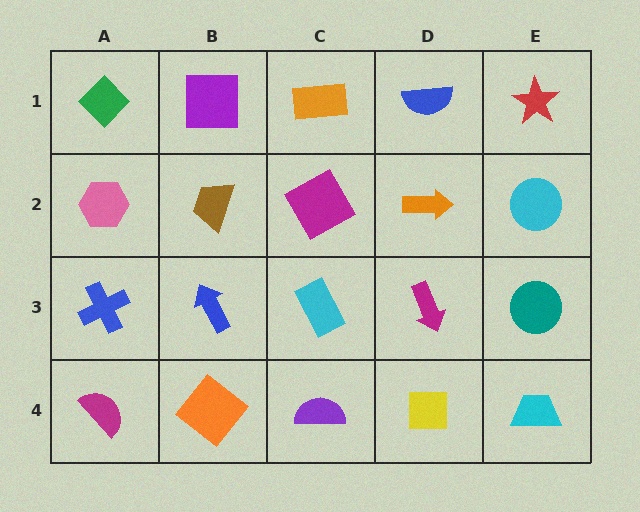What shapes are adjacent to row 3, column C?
A magenta square (row 2, column C), a purple semicircle (row 4, column C), a blue arrow (row 3, column B), a magenta arrow (row 3, column D).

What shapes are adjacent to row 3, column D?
An orange arrow (row 2, column D), a yellow square (row 4, column D), a cyan rectangle (row 3, column C), a teal circle (row 3, column E).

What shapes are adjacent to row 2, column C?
An orange rectangle (row 1, column C), a cyan rectangle (row 3, column C), a brown trapezoid (row 2, column B), an orange arrow (row 2, column D).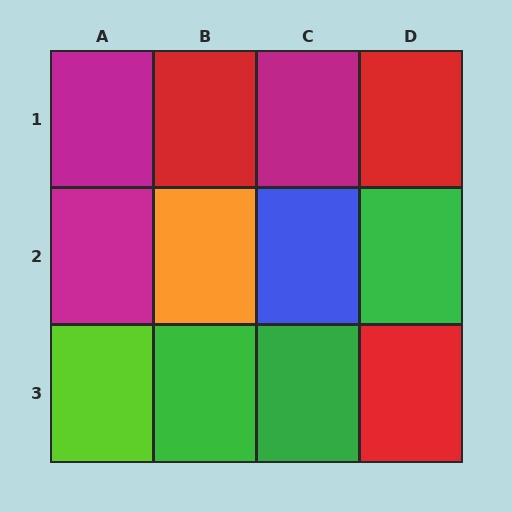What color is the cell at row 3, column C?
Green.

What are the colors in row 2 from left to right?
Magenta, orange, blue, green.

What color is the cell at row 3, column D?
Red.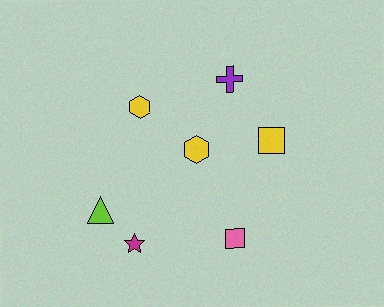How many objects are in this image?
There are 7 objects.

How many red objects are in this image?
There are no red objects.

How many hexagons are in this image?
There are 2 hexagons.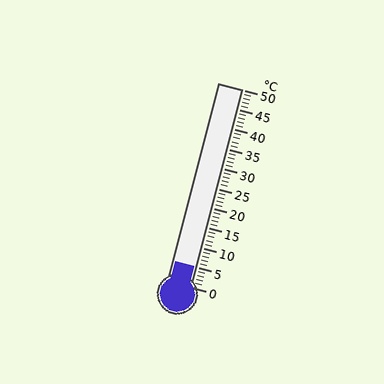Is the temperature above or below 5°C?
The temperature is at 5°C.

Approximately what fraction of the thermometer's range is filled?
The thermometer is filled to approximately 10% of its range.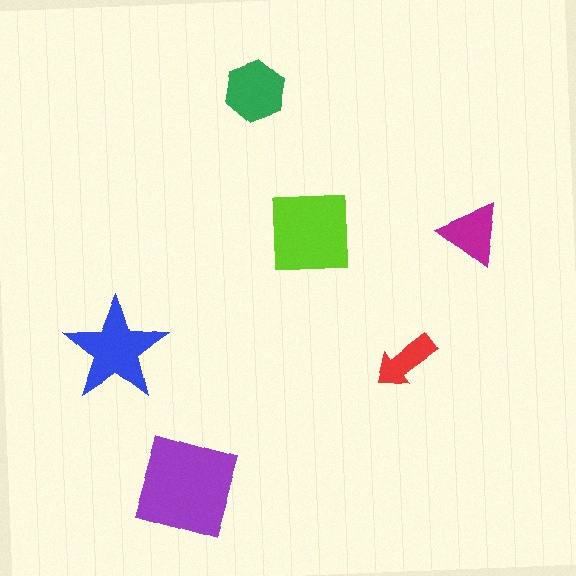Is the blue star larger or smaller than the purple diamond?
Smaller.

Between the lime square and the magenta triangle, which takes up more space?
The lime square.